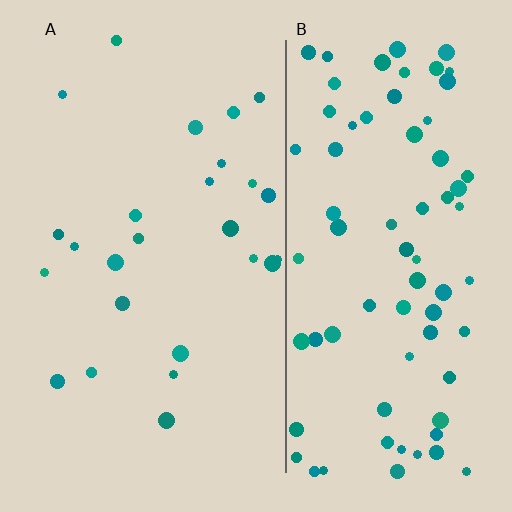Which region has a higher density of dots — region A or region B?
B (the right).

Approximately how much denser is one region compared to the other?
Approximately 3.0× — region B over region A.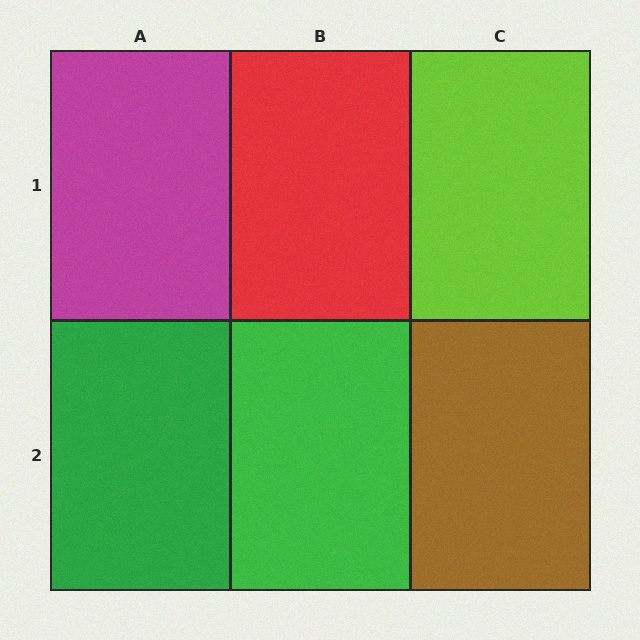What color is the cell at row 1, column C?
Lime.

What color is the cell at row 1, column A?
Magenta.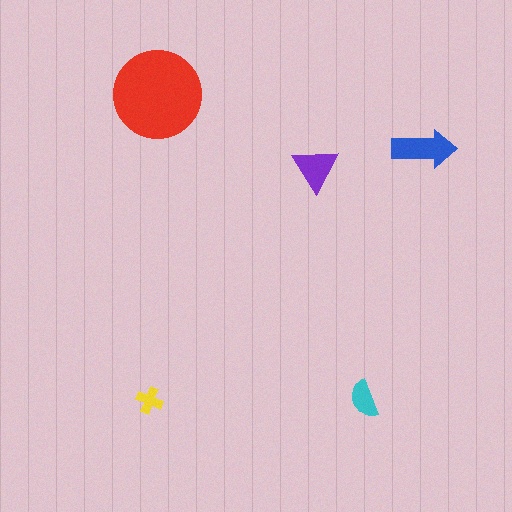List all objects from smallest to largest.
The yellow cross, the cyan semicircle, the purple triangle, the blue arrow, the red circle.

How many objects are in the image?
There are 5 objects in the image.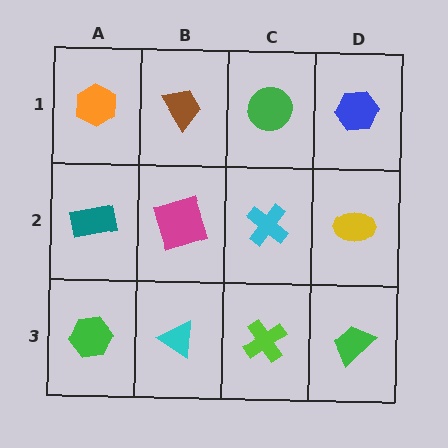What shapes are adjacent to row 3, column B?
A magenta square (row 2, column B), a green hexagon (row 3, column A), a lime cross (row 3, column C).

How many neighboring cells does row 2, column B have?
4.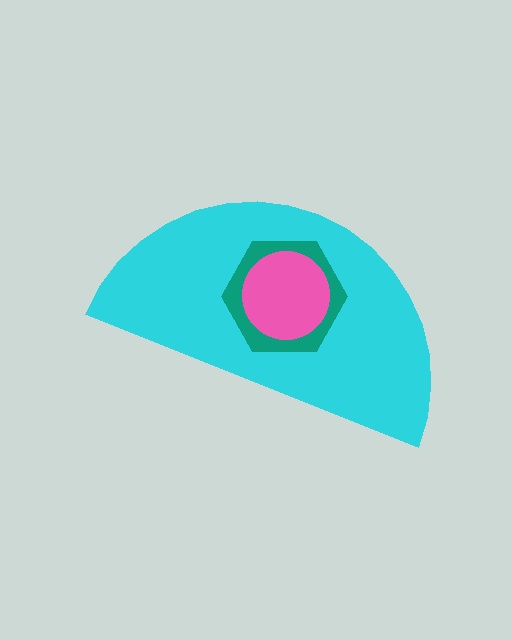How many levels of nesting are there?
3.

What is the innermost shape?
The pink circle.